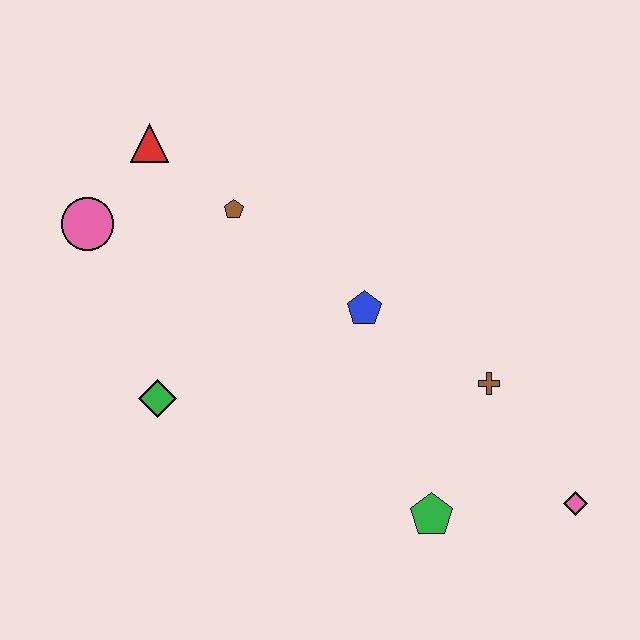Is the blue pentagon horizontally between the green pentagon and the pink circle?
Yes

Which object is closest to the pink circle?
The red triangle is closest to the pink circle.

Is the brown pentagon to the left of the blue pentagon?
Yes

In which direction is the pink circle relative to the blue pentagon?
The pink circle is to the left of the blue pentagon.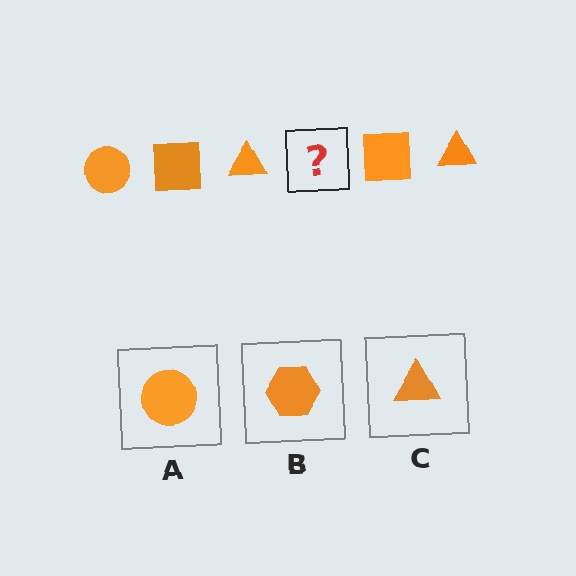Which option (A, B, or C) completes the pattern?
A.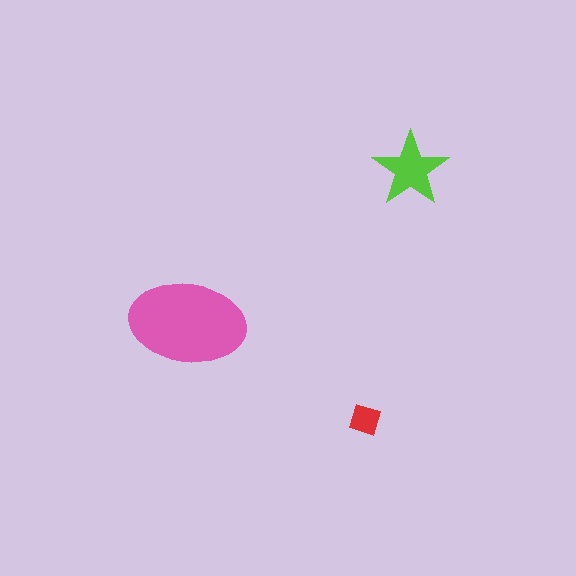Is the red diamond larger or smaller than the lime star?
Smaller.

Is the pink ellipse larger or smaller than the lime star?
Larger.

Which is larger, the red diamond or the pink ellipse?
The pink ellipse.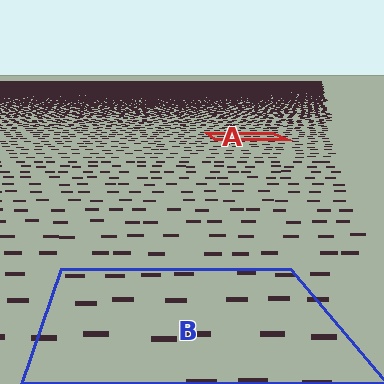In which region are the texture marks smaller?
The texture marks are smaller in region A, because it is farther away.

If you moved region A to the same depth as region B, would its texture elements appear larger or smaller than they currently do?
They would appear larger. At a closer depth, the same texture elements are projected at a bigger on-screen size.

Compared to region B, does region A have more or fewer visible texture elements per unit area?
Region A has more texture elements per unit area — they are packed more densely because it is farther away.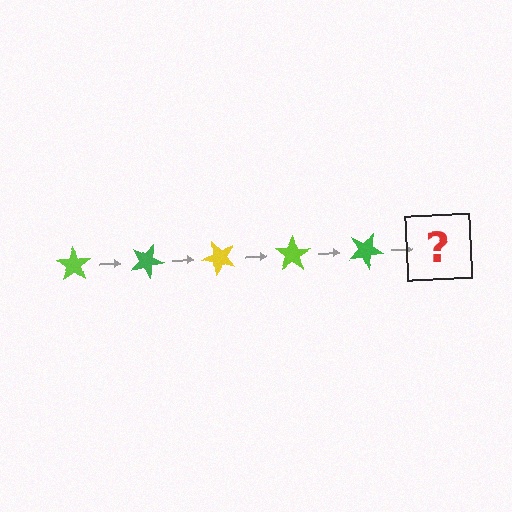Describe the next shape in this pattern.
It should be a yellow star, rotated 125 degrees from the start.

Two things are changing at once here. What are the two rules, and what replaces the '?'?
The two rules are that it rotates 25 degrees each step and the color cycles through lime, green, and yellow. The '?' should be a yellow star, rotated 125 degrees from the start.